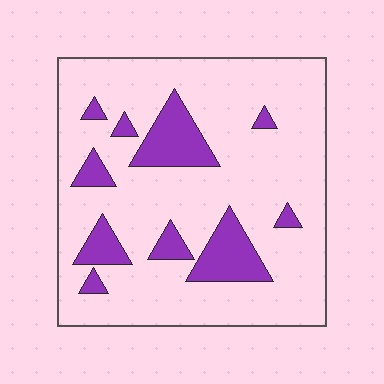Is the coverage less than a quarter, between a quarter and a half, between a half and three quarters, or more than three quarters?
Less than a quarter.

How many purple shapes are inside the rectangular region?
10.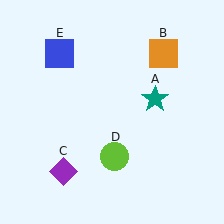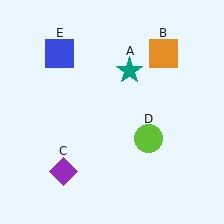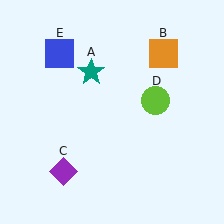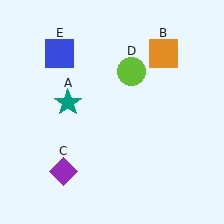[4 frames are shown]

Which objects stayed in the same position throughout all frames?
Orange square (object B) and purple diamond (object C) and blue square (object E) remained stationary.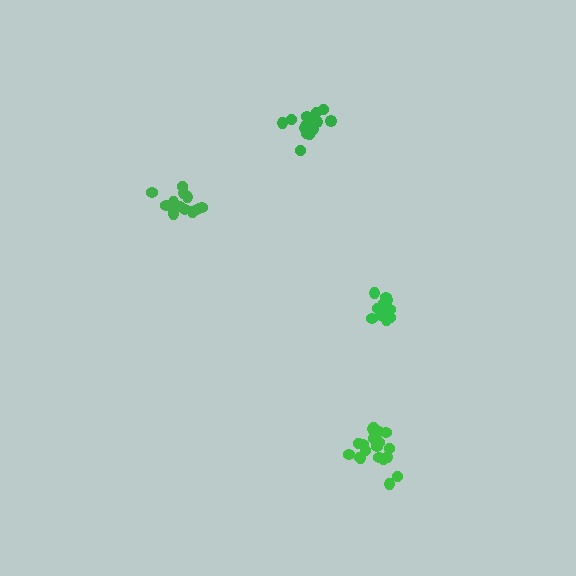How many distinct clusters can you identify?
There are 4 distinct clusters.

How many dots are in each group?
Group 1: 20 dots, Group 2: 14 dots, Group 3: 14 dots, Group 4: 14 dots (62 total).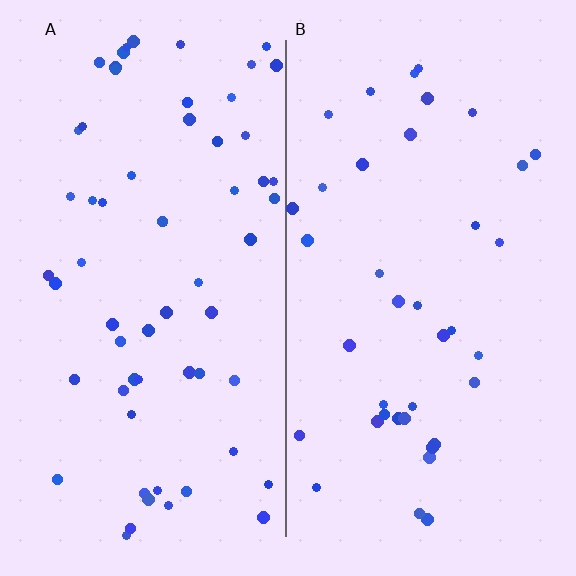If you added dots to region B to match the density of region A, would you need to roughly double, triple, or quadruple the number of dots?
Approximately double.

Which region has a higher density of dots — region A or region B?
A (the left).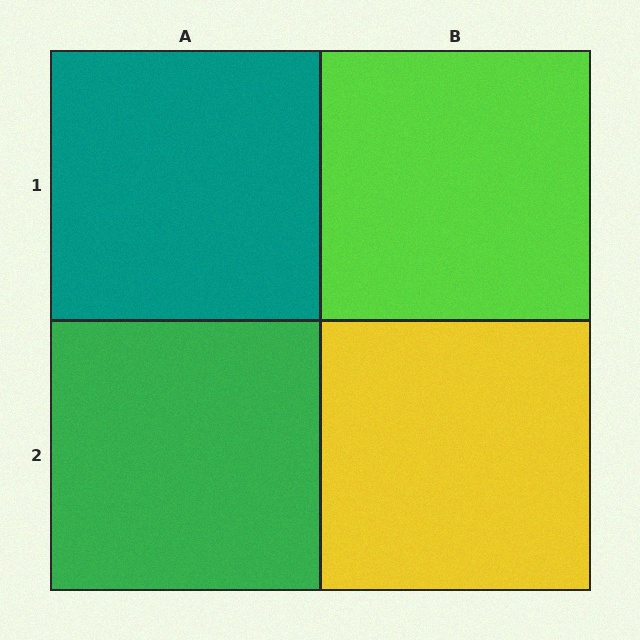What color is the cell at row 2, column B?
Yellow.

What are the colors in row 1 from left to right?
Teal, lime.